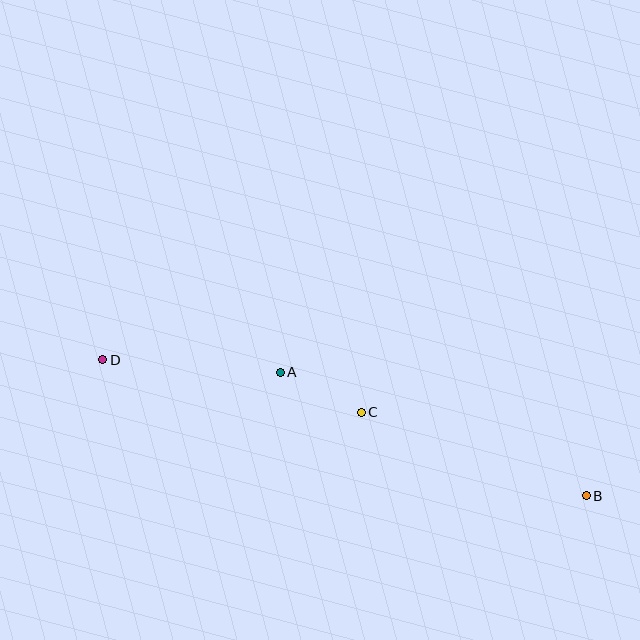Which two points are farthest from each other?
Points B and D are farthest from each other.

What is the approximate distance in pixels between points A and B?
The distance between A and B is approximately 330 pixels.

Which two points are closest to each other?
Points A and C are closest to each other.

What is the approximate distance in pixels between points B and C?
The distance between B and C is approximately 240 pixels.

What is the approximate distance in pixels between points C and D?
The distance between C and D is approximately 263 pixels.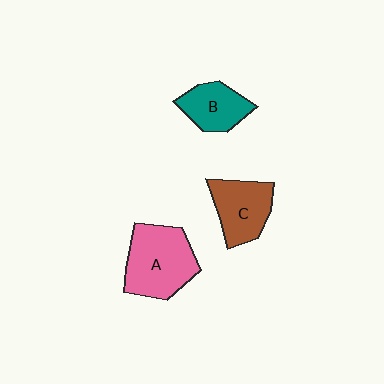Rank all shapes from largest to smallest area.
From largest to smallest: A (pink), C (brown), B (teal).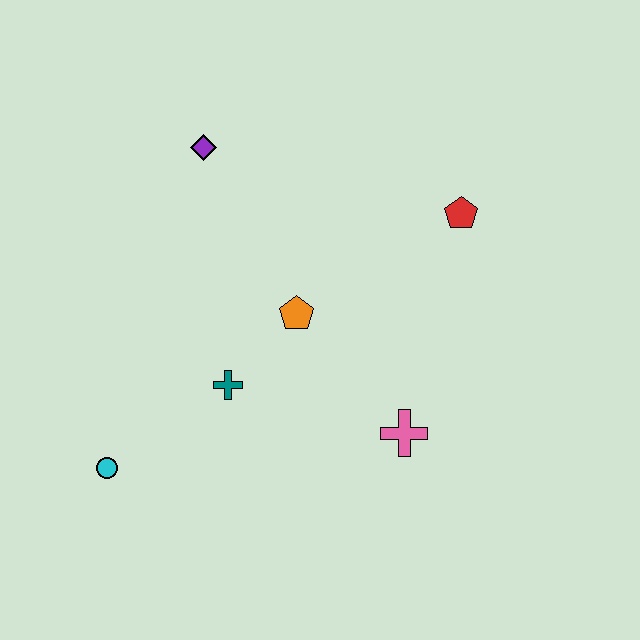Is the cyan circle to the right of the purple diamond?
No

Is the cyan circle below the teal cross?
Yes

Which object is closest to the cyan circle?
The teal cross is closest to the cyan circle.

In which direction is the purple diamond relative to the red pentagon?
The purple diamond is to the left of the red pentagon.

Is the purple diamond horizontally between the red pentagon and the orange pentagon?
No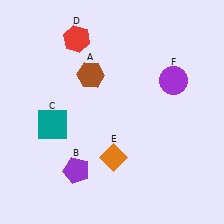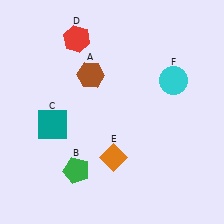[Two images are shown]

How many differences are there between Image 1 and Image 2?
There are 2 differences between the two images.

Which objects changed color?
B changed from purple to green. F changed from purple to cyan.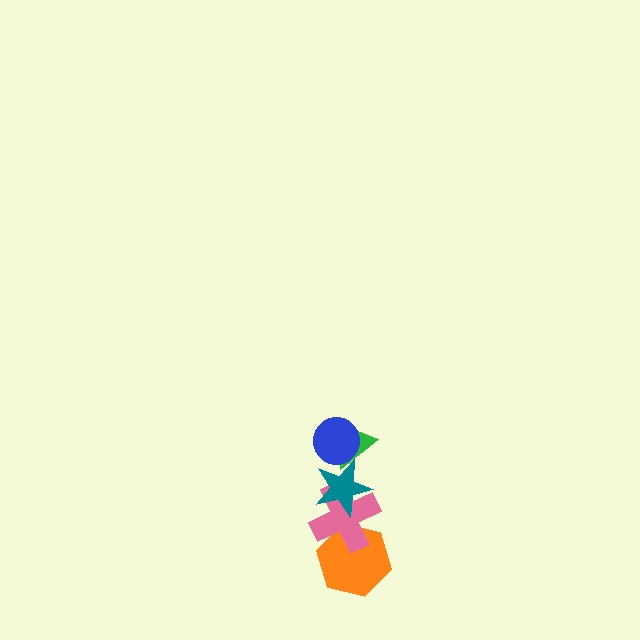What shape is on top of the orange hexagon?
The pink cross is on top of the orange hexagon.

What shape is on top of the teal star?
The green triangle is on top of the teal star.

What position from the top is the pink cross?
The pink cross is 4th from the top.